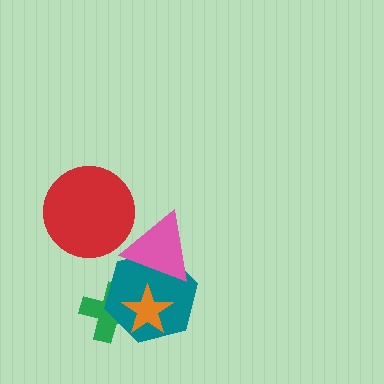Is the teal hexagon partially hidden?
Yes, it is partially covered by another shape.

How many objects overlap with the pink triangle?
1 object overlaps with the pink triangle.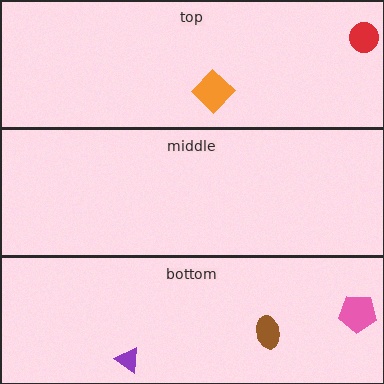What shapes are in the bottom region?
The purple triangle, the brown ellipse, the pink pentagon.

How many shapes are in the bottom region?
3.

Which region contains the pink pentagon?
The bottom region.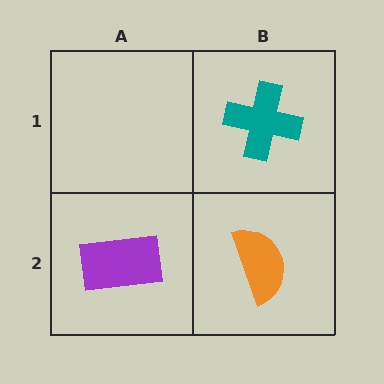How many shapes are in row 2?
2 shapes.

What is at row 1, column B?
A teal cross.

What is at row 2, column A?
A purple rectangle.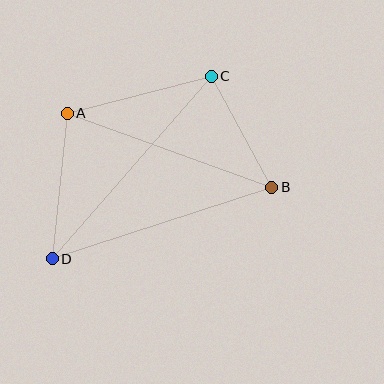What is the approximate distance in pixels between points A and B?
The distance between A and B is approximately 217 pixels.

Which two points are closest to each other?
Points B and C are closest to each other.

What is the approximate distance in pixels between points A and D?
The distance between A and D is approximately 146 pixels.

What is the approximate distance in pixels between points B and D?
The distance between B and D is approximately 231 pixels.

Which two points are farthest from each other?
Points C and D are farthest from each other.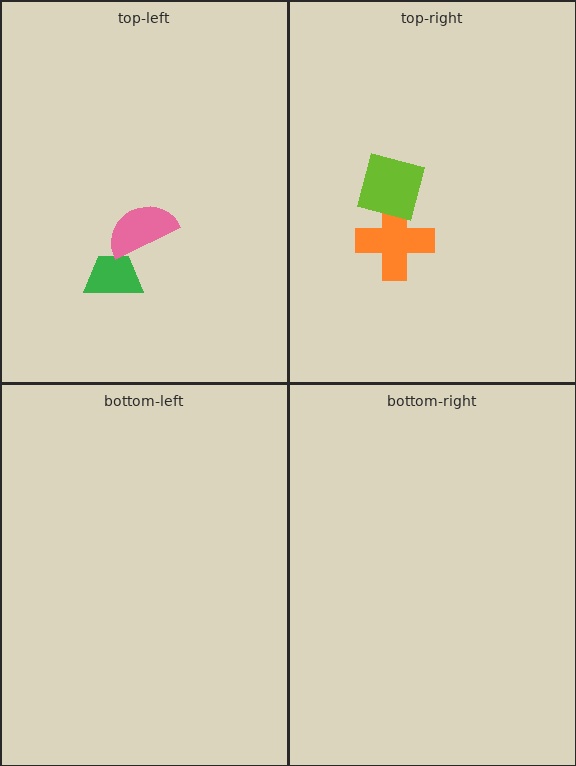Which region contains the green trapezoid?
The top-left region.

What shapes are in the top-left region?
The green trapezoid, the pink semicircle.